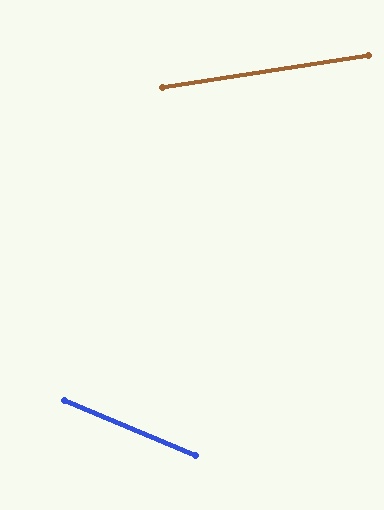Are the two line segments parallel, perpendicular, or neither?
Neither parallel nor perpendicular — they differ by about 32°.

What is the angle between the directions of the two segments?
Approximately 32 degrees.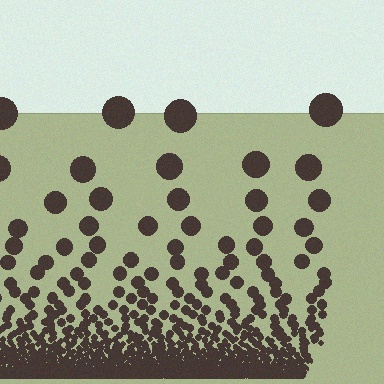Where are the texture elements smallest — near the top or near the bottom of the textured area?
Near the bottom.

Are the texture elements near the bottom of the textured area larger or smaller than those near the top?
Smaller. The gradient is inverted — elements near the bottom are smaller and denser.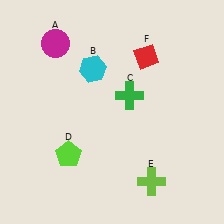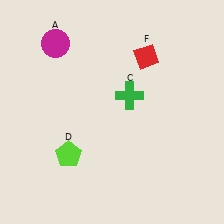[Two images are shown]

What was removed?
The lime cross (E), the cyan hexagon (B) were removed in Image 2.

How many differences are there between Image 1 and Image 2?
There are 2 differences between the two images.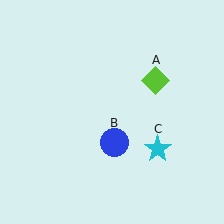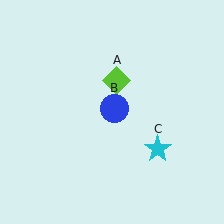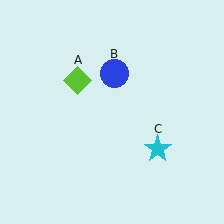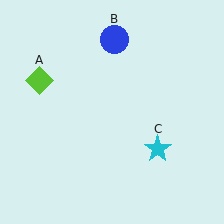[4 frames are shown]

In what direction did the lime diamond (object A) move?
The lime diamond (object A) moved left.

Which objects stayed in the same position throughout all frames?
Cyan star (object C) remained stationary.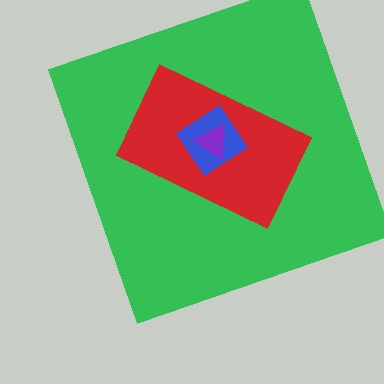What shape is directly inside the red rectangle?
The blue diamond.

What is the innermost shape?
The purple triangle.